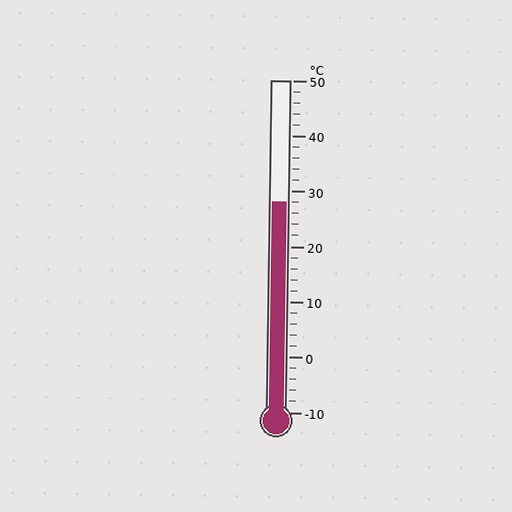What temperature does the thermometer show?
The thermometer shows approximately 28°C.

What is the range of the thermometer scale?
The thermometer scale ranges from -10°C to 50°C.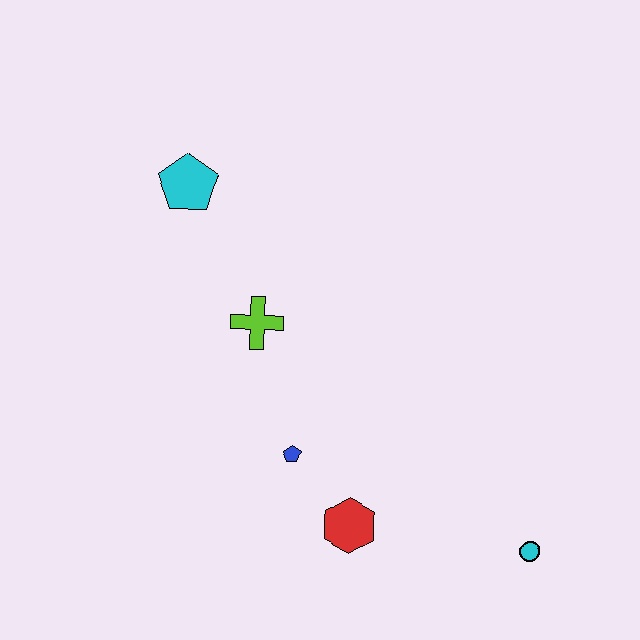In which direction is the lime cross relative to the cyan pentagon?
The lime cross is below the cyan pentagon.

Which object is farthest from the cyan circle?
The cyan pentagon is farthest from the cyan circle.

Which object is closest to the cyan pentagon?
The lime cross is closest to the cyan pentagon.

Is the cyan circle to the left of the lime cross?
No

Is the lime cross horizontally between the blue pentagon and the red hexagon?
No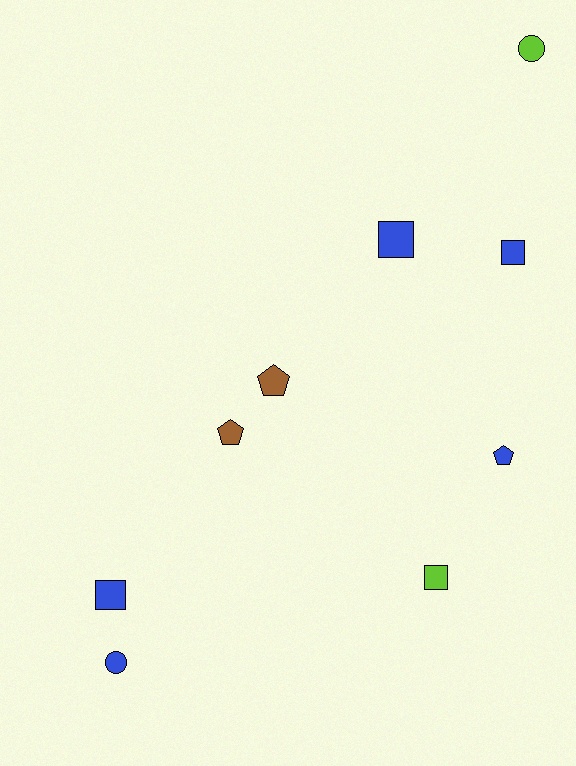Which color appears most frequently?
Blue, with 5 objects.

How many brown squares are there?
There are no brown squares.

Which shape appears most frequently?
Square, with 4 objects.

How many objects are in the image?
There are 9 objects.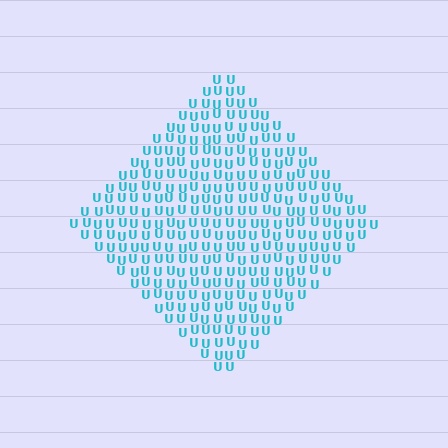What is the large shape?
The large shape is a diamond.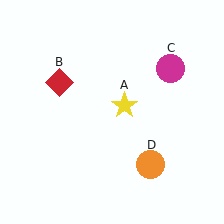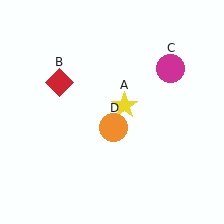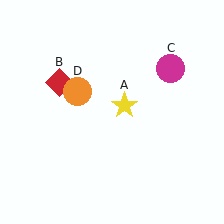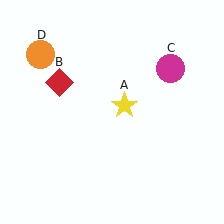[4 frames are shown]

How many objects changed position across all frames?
1 object changed position: orange circle (object D).